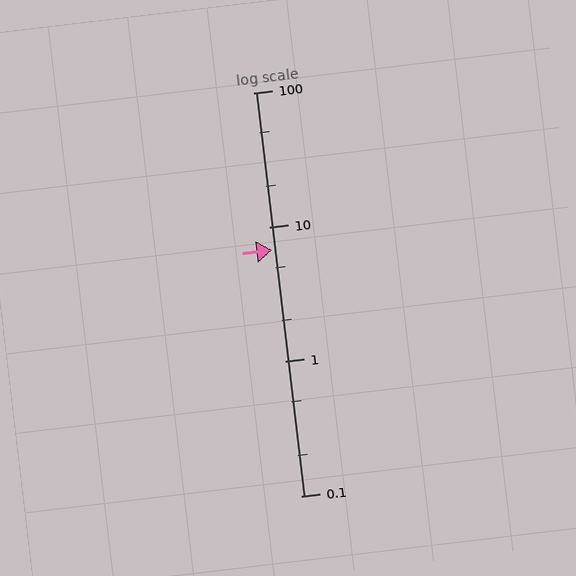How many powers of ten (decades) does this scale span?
The scale spans 3 decades, from 0.1 to 100.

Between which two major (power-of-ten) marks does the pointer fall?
The pointer is between 1 and 10.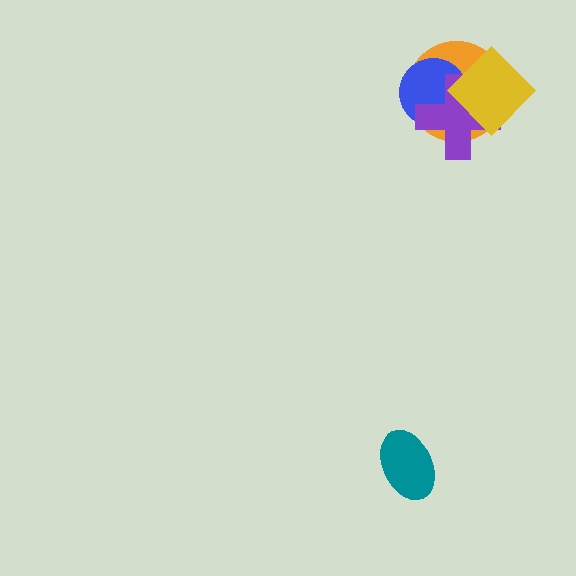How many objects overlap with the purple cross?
3 objects overlap with the purple cross.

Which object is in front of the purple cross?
The yellow diamond is in front of the purple cross.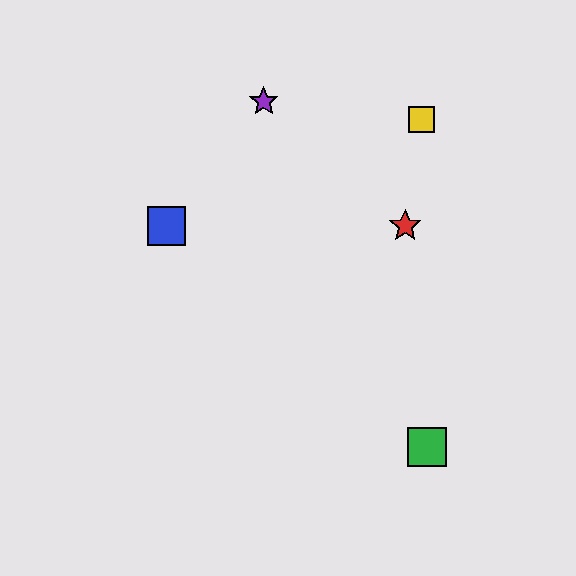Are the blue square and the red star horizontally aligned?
Yes, both are at y≈226.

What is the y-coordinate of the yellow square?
The yellow square is at y≈120.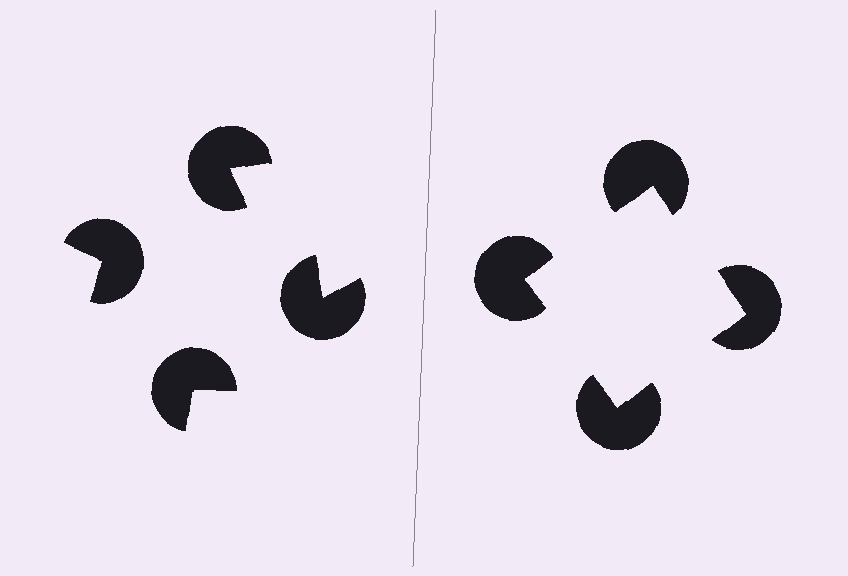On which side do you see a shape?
An illusory square appears on the right side. On the left side the wedge cuts are rotated, so no coherent shape forms.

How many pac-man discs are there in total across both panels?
8 — 4 on each side.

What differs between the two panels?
The pac-man discs are positioned identically on both sides; only the wedge orientations differ. On the right they align to a square; on the left they are misaligned.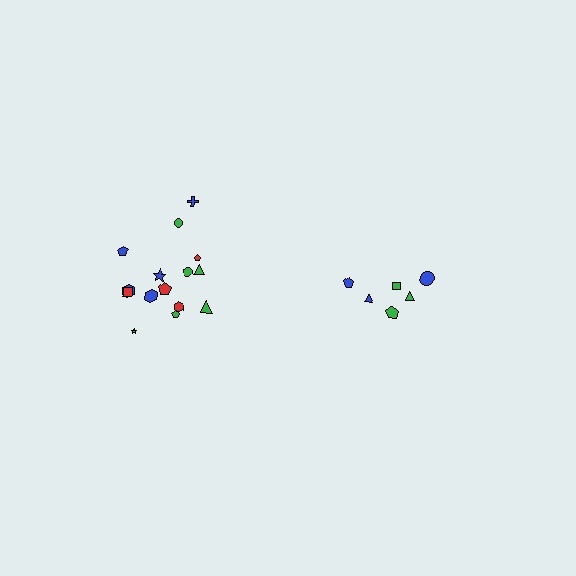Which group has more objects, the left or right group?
The left group.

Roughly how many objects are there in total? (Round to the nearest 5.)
Roughly 20 objects in total.